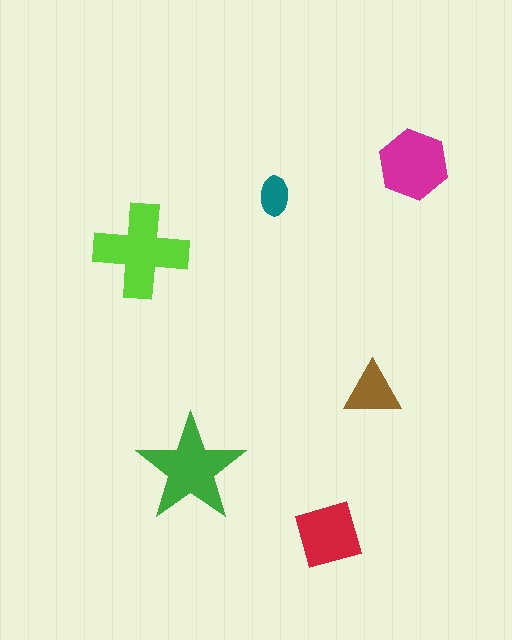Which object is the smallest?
The teal ellipse.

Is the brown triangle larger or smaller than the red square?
Smaller.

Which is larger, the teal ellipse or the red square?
The red square.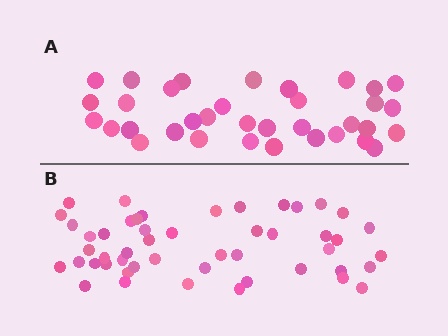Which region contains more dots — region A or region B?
Region B (the bottom region) has more dots.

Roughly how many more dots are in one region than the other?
Region B has approximately 15 more dots than region A.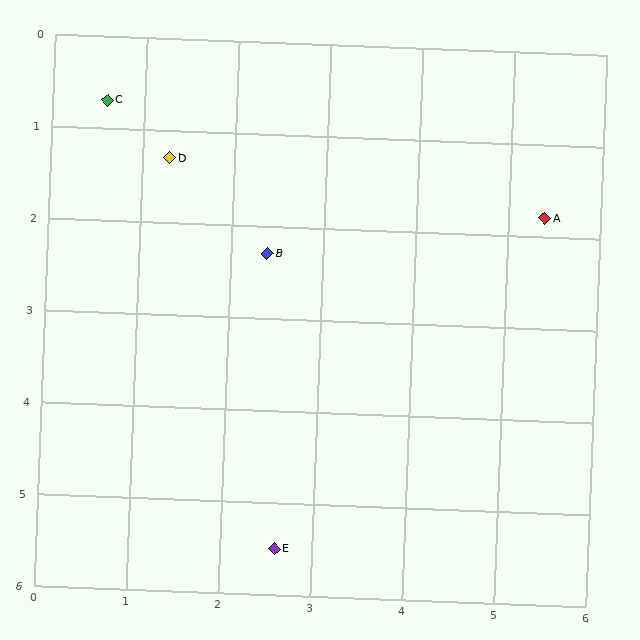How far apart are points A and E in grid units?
Points A and E are about 4.6 grid units apart.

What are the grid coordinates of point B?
Point B is at approximately (2.4, 2.3).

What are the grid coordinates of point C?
Point C is at approximately (0.6, 0.7).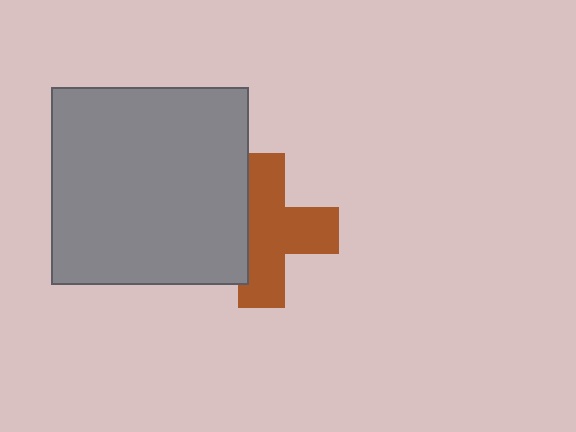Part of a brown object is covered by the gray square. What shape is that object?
It is a cross.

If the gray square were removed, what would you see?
You would see the complete brown cross.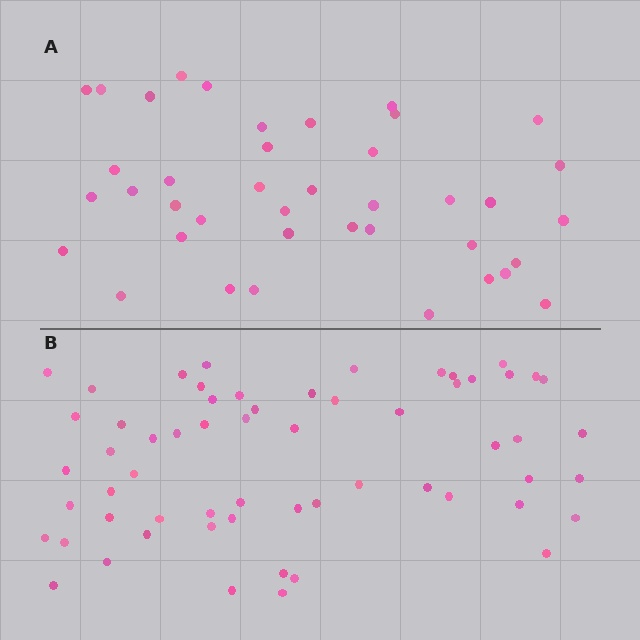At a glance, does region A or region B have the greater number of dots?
Region B (the bottom region) has more dots.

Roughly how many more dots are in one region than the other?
Region B has approximately 20 more dots than region A.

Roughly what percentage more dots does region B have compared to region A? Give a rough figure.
About 50% more.